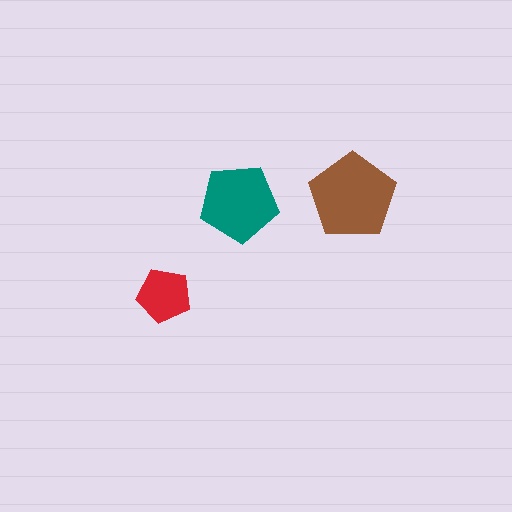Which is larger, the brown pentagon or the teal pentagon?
The brown one.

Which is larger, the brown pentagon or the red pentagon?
The brown one.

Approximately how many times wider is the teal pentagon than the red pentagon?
About 1.5 times wider.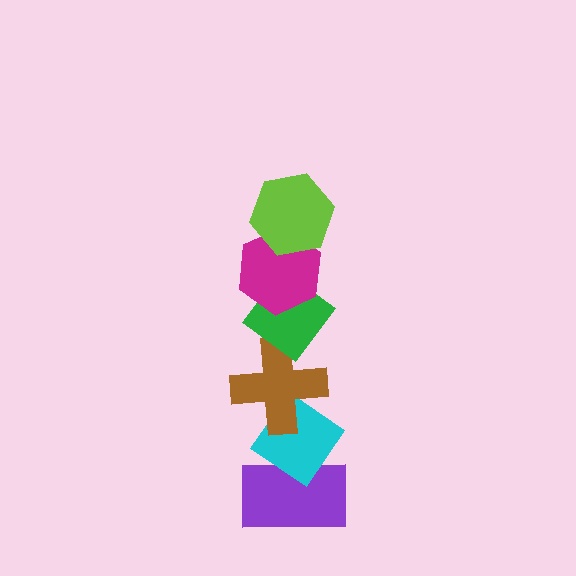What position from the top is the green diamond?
The green diamond is 3rd from the top.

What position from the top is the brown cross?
The brown cross is 4th from the top.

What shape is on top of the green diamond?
The magenta hexagon is on top of the green diamond.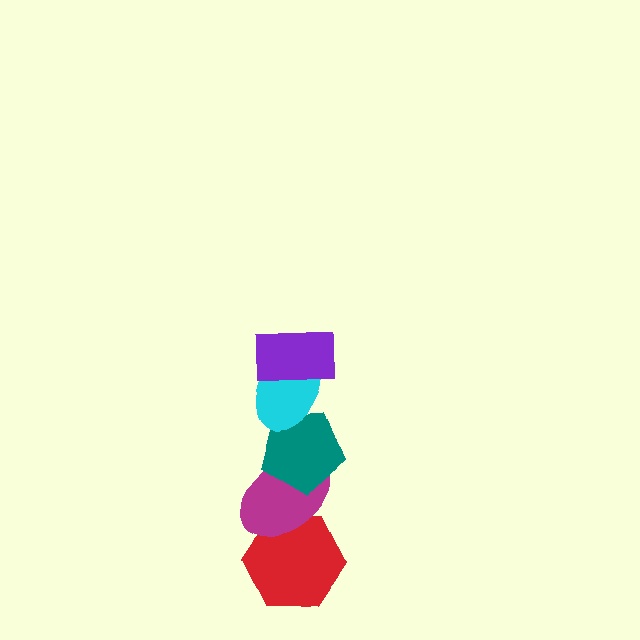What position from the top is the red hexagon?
The red hexagon is 5th from the top.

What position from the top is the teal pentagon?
The teal pentagon is 3rd from the top.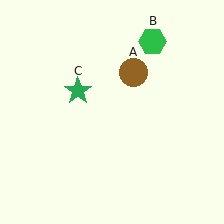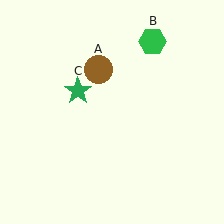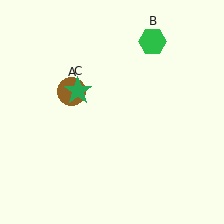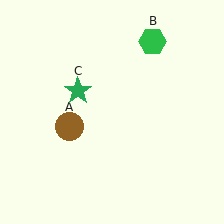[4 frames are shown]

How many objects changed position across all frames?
1 object changed position: brown circle (object A).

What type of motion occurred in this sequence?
The brown circle (object A) rotated counterclockwise around the center of the scene.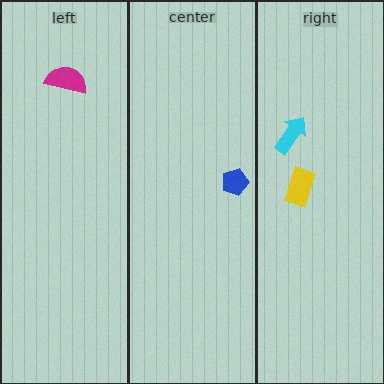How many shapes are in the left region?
1.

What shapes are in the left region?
The magenta semicircle.